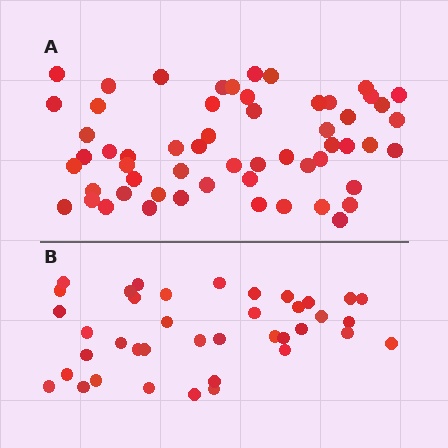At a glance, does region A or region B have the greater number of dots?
Region A (the top region) has more dots.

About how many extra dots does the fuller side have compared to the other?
Region A has approximately 20 more dots than region B.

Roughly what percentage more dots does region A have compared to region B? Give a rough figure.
About 45% more.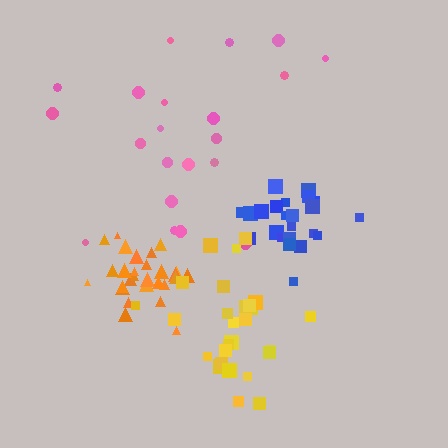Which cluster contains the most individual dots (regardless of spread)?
Orange (28).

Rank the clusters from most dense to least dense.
blue, orange, yellow, pink.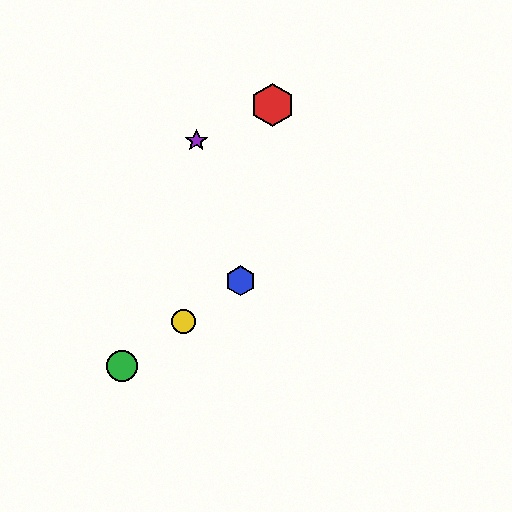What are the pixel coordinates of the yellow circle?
The yellow circle is at (184, 322).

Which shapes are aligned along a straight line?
The blue hexagon, the green circle, the yellow circle are aligned along a straight line.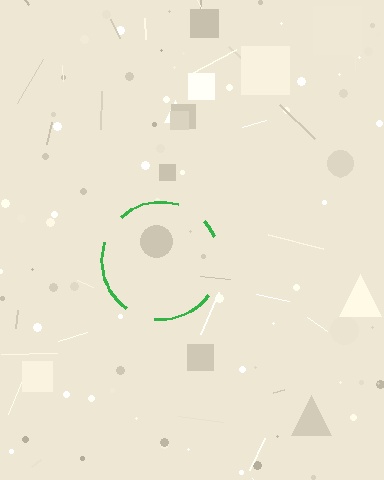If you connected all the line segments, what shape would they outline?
They would outline a circle.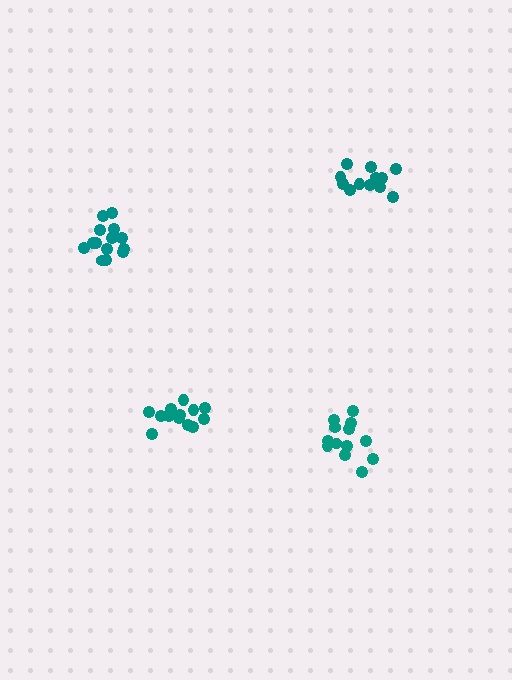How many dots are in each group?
Group 1: 14 dots, Group 2: 13 dots, Group 3: 14 dots, Group 4: 12 dots (53 total).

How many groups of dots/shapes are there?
There are 4 groups.